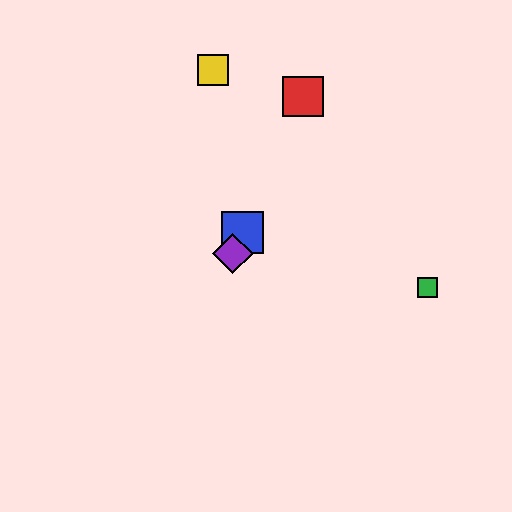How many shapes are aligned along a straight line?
3 shapes (the red square, the blue square, the purple diamond) are aligned along a straight line.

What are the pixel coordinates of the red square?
The red square is at (303, 97).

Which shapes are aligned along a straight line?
The red square, the blue square, the purple diamond are aligned along a straight line.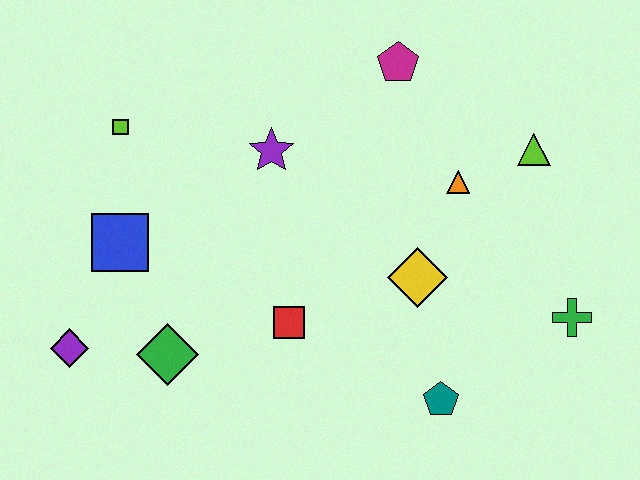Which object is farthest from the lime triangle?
The purple diamond is farthest from the lime triangle.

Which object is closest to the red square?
The green diamond is closest to the red square.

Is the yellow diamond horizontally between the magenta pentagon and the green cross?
Yes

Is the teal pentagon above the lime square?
No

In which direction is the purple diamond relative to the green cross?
The purple diamond is to the left of the green cross.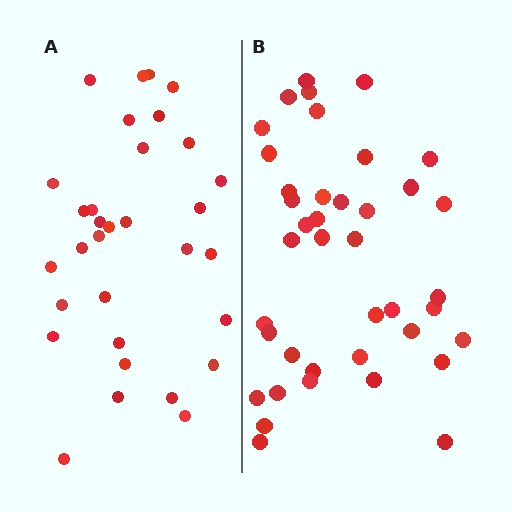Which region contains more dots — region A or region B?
Region B (the right region) has more dots.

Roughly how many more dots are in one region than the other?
Region B has roughly 8 or so more dots than region A.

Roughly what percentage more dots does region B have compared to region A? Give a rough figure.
About 25% more.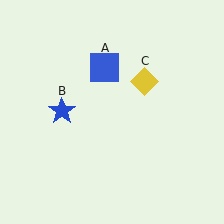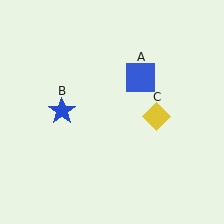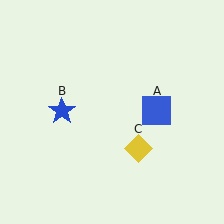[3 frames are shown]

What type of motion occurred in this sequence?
The blue square (object A), yellow diamond (object C) rotated clockwise around the center of the scene.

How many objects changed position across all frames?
2 objects changed position: blue square (object A), yellow diamond (object C).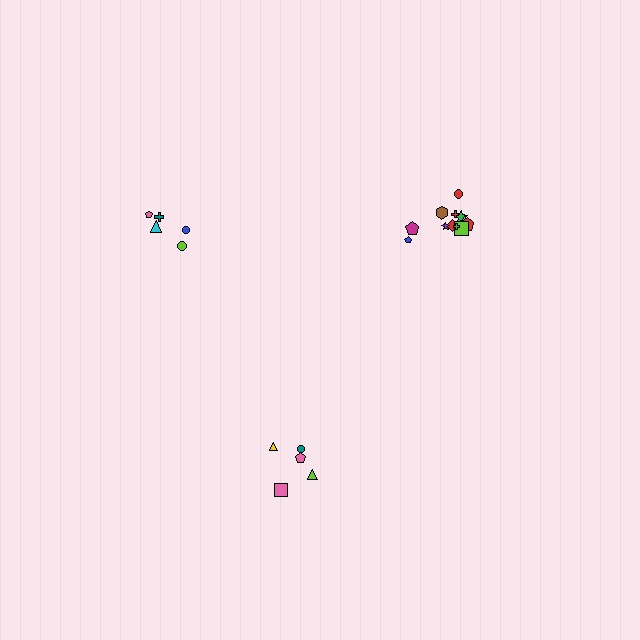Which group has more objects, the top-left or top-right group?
The top-right group.